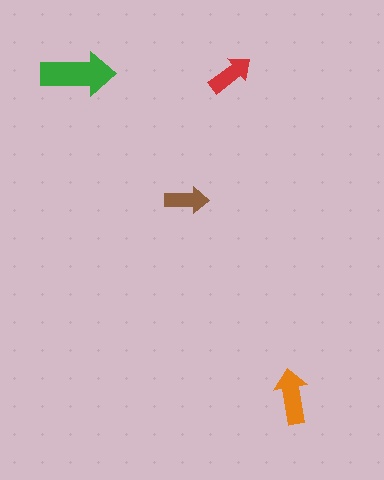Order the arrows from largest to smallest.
the green one, the orange one, the red one, the brown one.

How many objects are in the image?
There are 4 objects in the image.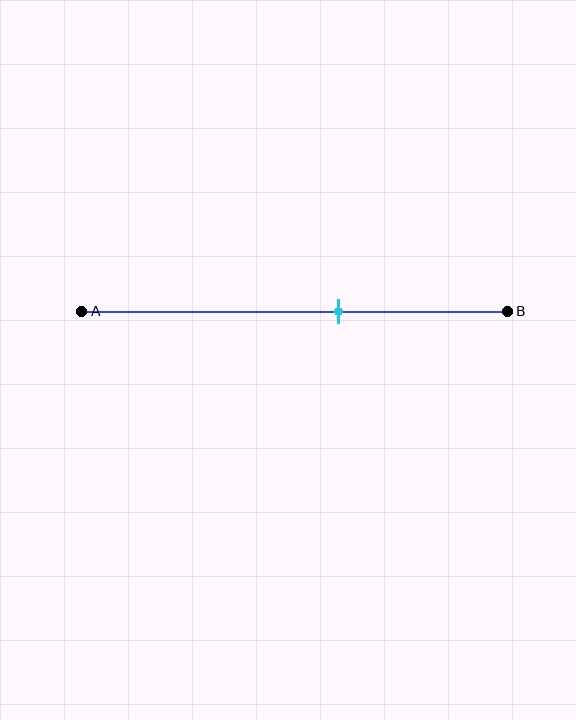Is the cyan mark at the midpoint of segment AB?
No, the mark is at about 60% from A, not at the 50% midpoint.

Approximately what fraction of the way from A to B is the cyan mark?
The cyan mark is approximately 60% of the way from A to B.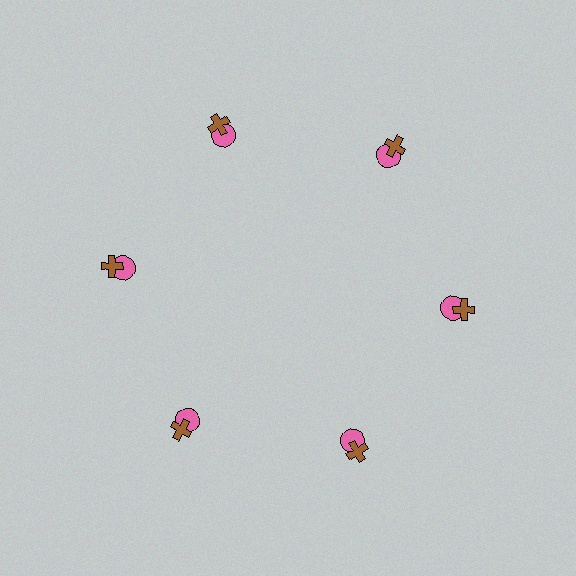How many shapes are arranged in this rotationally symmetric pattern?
There are 12 shapes, arranged in 6 groups of 2.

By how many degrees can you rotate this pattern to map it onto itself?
The pattern maps onto itself every 60 degrees of rotation.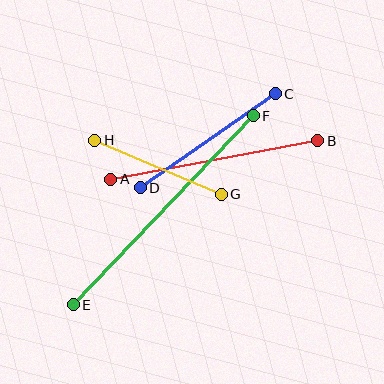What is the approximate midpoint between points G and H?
The midpoint is at approximately (158, 167) pixels.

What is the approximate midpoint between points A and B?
The midpoint is at approximately (214, 160) pixels.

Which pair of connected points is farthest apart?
Points E and F are farthest apart.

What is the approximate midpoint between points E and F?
The midpoint is at approximately (163, 210) pixels.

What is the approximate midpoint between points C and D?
The midpoint is at approximately (208, 141) pixels.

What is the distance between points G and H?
The distance is approximately 137 pixels.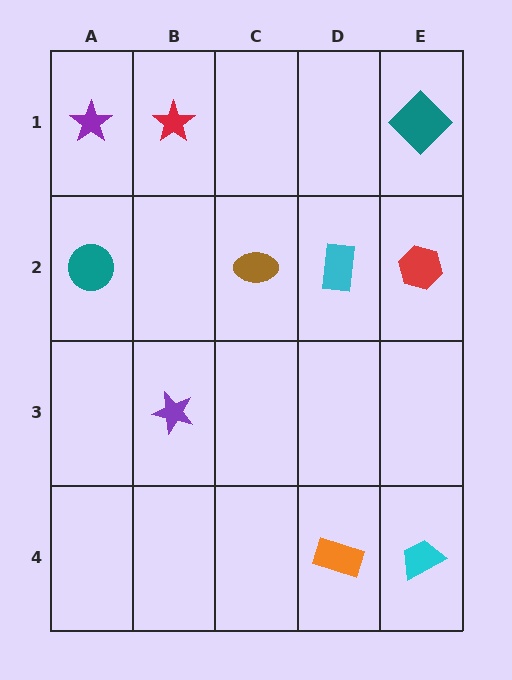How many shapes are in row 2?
4 shapes.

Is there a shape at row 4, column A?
No, that cell is empty.